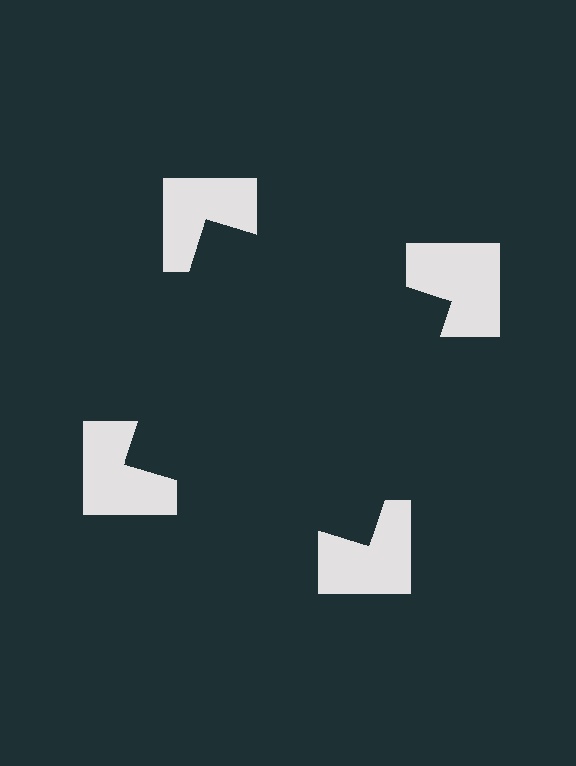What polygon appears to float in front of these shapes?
An illusory square — its edges are inferred from the aligned wedge cuts in the notched squares, not physically drawn.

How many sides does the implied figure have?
4 sides.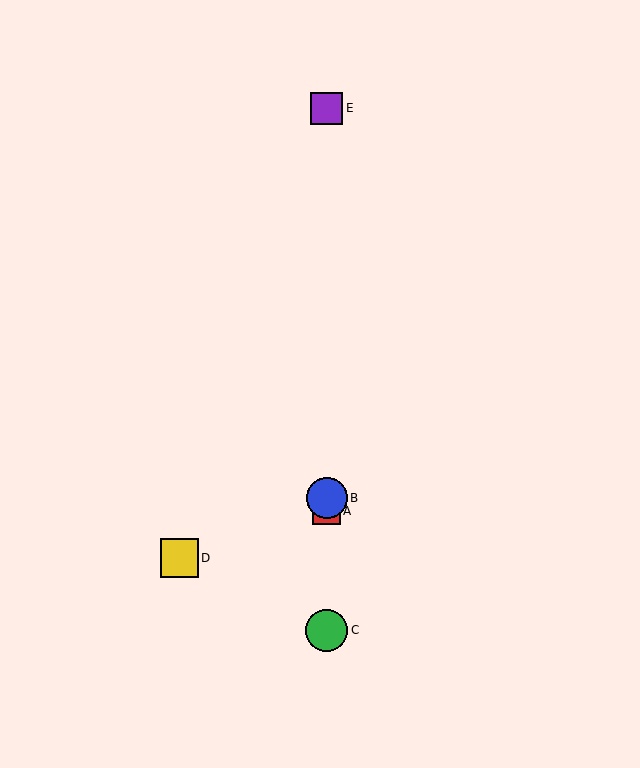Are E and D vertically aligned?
No, E is at x≈327 and D is at x≈179.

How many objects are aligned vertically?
4 objects (A, B, C, E) are aligned vertically.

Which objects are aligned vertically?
Objects A, B, C, E are aligned vertically.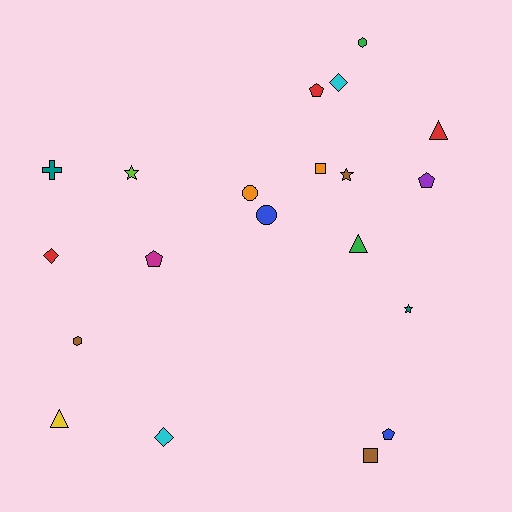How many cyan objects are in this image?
There are 2 cyan objects.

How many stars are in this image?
There are 3 stars.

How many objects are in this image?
There are 20 objects.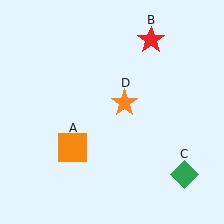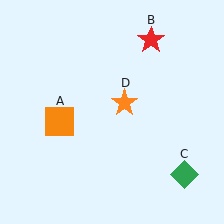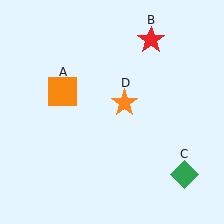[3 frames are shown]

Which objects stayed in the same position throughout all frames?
Red star (object B) and green diamond (object C) and orange star (object D) remained stationary.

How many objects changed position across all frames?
1 object changed position: orange square (object A).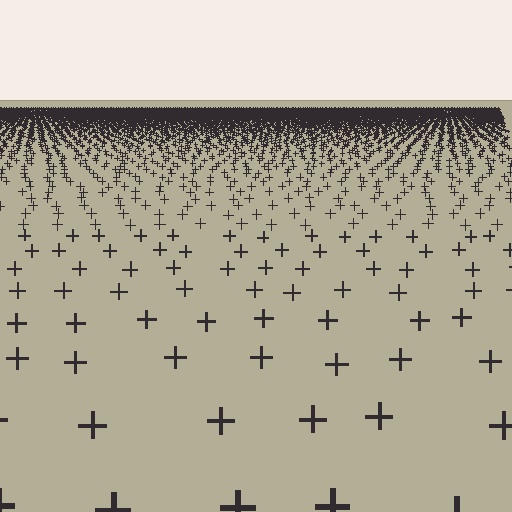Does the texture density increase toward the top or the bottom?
Density increases toward the top.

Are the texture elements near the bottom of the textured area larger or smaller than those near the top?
Larger. Near the bottom, elements are closer to the viewer and appear at a bigger on-screen size.